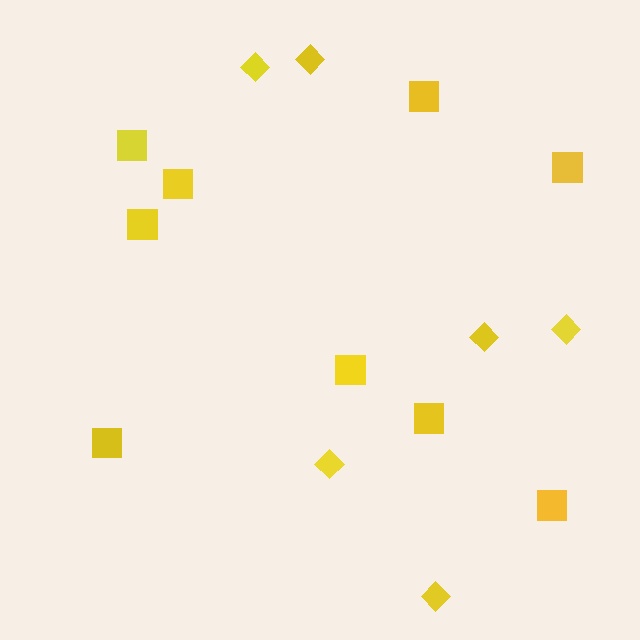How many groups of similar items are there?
There are 2 groups: one group of squares (9) and one group of diamonds (6).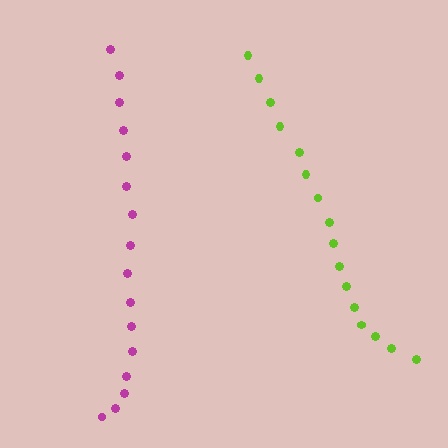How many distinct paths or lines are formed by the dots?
There are 2 distinct paths.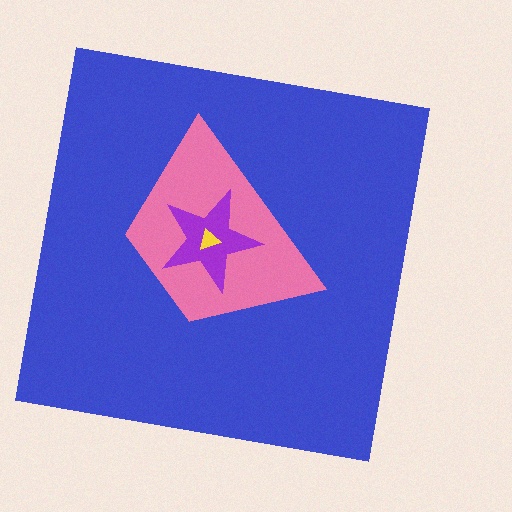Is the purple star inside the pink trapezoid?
Yes.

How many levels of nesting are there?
4.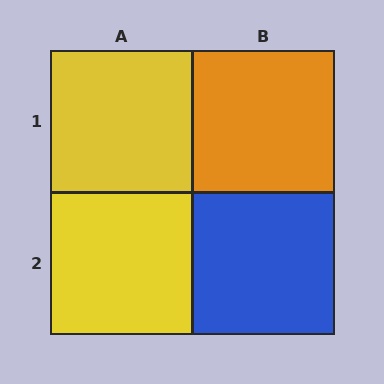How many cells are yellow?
2 cells are yellow.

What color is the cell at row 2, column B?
Blue.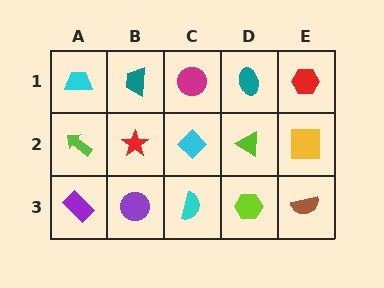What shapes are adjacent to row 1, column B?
A red star (row 2, column B), a cyan trapezoid (row 1, column A), a magenta circle (row 1, column C).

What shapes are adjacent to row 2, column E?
A red hexagon (row 1, column E), a brown semicircle (row 3, column E), a lime triangle (row 2, column D).